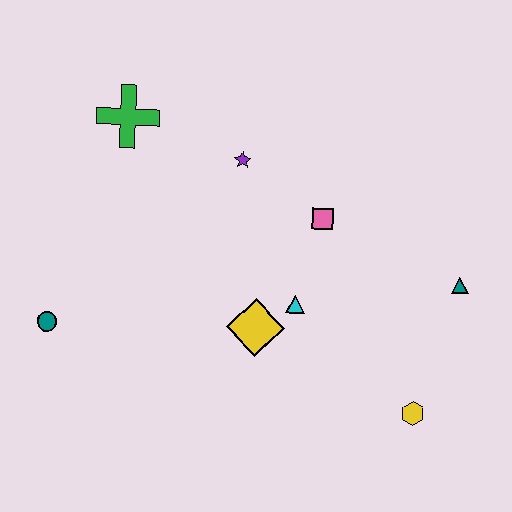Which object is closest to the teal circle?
The yellow diamond is closest to the teal circle.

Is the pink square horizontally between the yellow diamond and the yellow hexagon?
Yes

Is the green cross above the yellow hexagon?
Yes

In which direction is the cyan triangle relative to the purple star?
The cyan triangle is below the purple star.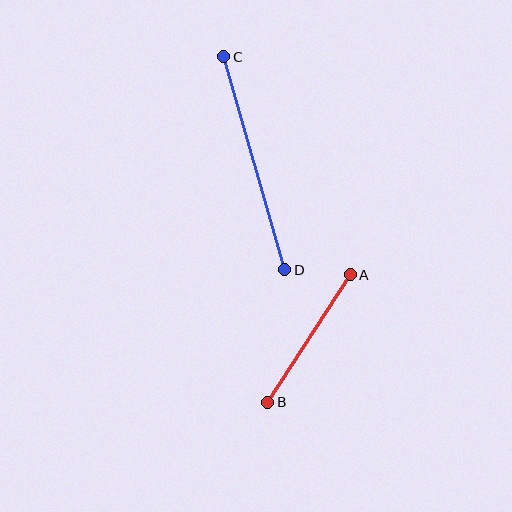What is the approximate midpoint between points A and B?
The midpoint is at approximately (309, 339) pixels.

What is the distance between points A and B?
The distance is approximately 152 pixels.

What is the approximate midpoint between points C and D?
The midpoint is at approximately (254, 163) pixels.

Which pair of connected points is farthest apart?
Points C and D are farthest apart.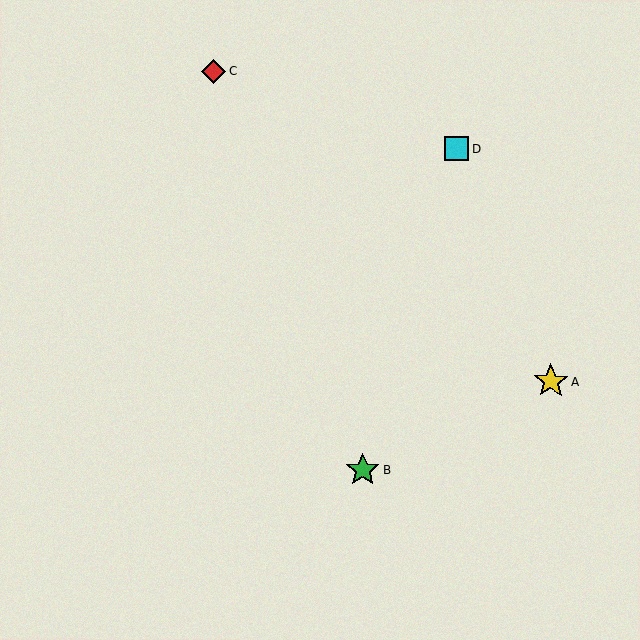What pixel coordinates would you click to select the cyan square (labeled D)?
Click at (457, 149) to select the cyan square D.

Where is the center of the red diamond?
The center of the red diamond is at (213, 72).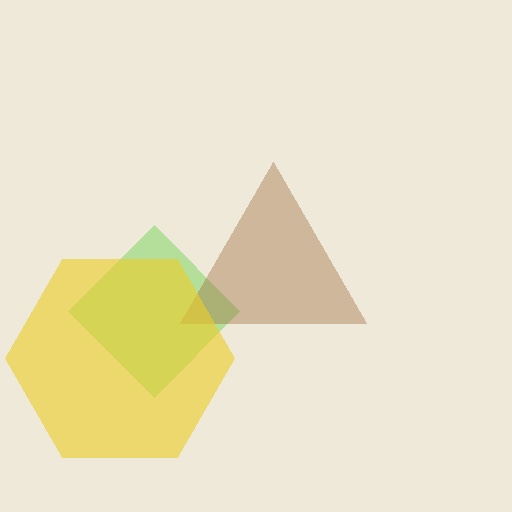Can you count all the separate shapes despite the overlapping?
Yes, there are 3 separate shapes.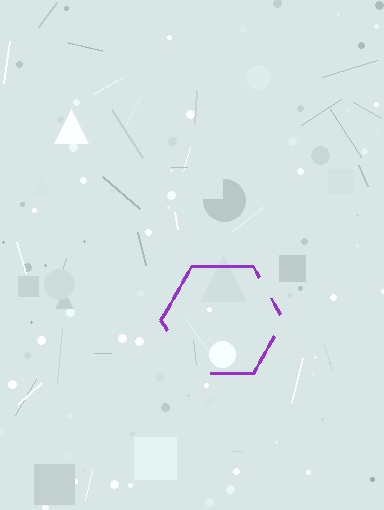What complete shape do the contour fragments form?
The contour fragments form a hexagon.